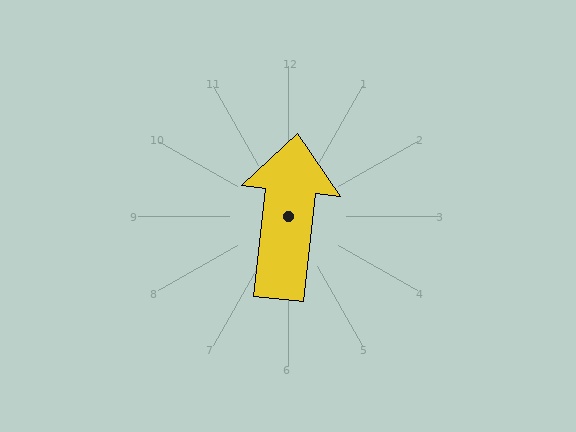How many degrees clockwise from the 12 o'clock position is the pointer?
Approximately 6 degrees.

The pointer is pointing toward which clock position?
Roughly 12 o'clock.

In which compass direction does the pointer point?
North.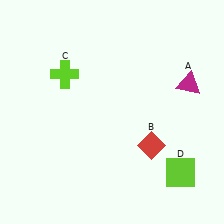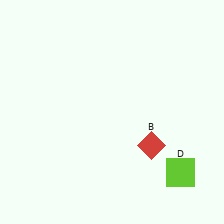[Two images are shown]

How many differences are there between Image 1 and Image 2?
There are 2 differences between the two images.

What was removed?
The magenta triangle (A), the lime cross (C) were removed in Image 2.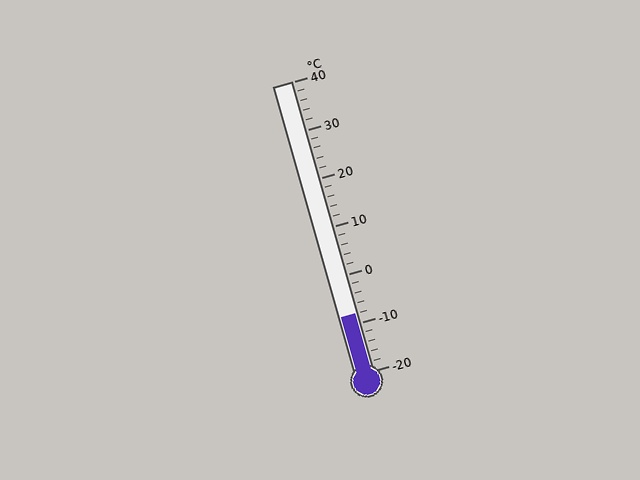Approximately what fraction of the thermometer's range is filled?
The thermometer is filled to approximately 20% of its range.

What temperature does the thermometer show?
The thermometer shows approximately -8°C.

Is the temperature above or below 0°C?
The temperature is below 0°C.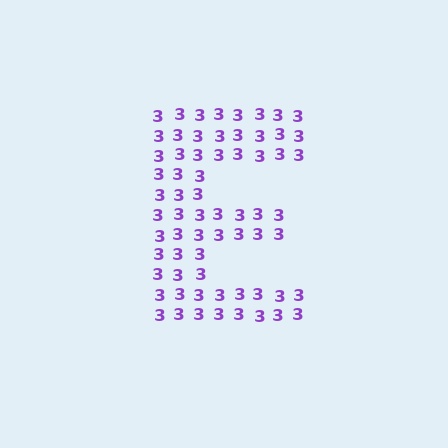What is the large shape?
The large shape is the letter E.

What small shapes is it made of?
It is made of small digit 3's.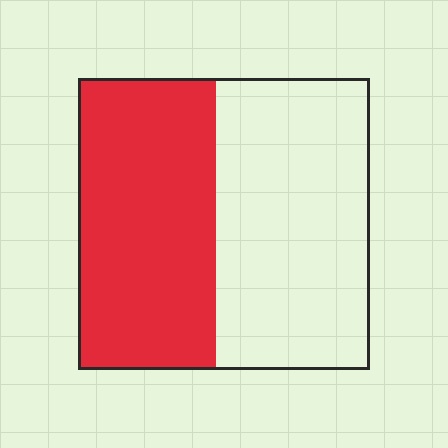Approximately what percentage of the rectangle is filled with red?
Approximately 45%.